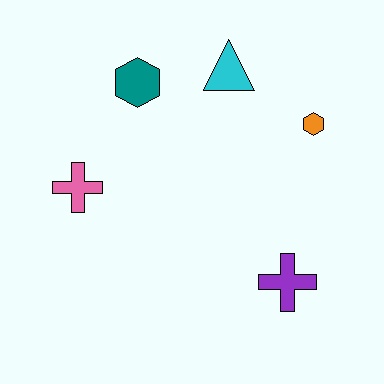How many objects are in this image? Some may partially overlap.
There are 5 objects.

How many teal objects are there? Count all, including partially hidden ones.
There is 1 teal object.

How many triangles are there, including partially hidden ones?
There is 1 triangle.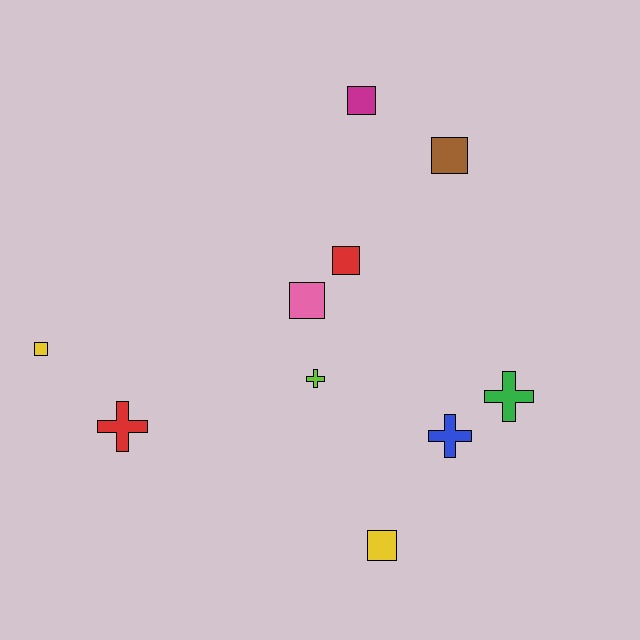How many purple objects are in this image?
There are no purple objects.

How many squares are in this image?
There are 6 squares.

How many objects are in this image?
There are 10 objects.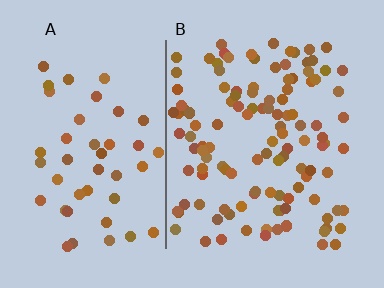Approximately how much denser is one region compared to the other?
Approximately 2.5× — region B over region A.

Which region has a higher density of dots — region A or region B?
B (the right).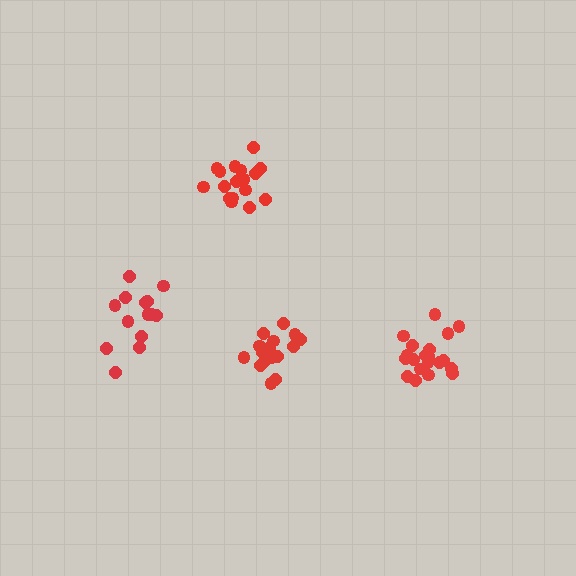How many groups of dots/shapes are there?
There are 4 groups.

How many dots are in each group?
Group 1: 15 dots, Group 2: 21 dots, Group 3: 17 dots, Group 4: 17 dots (70 total).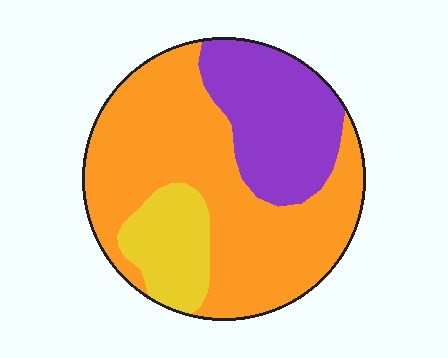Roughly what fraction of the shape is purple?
Purple takes up between a sixth and a third of the shape.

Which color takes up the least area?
Yellow, at roughly 15%.